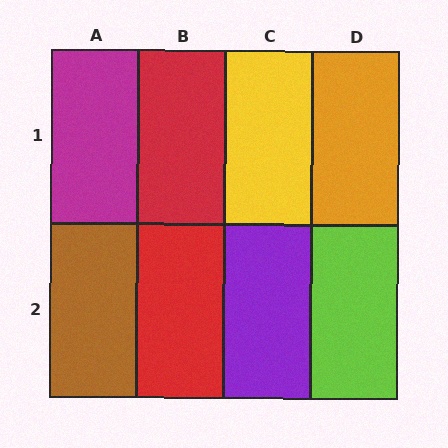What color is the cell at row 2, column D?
Lime.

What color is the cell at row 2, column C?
Purple.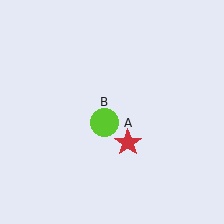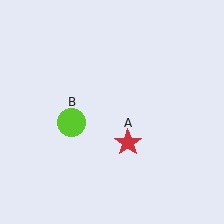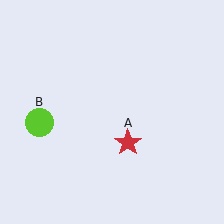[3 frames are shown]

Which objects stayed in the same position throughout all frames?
Red star (object A) remained stationary.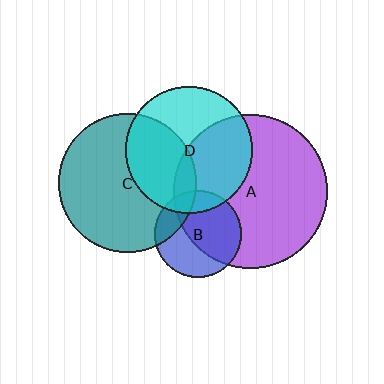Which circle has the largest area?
Circle A (purple).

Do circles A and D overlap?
Yes.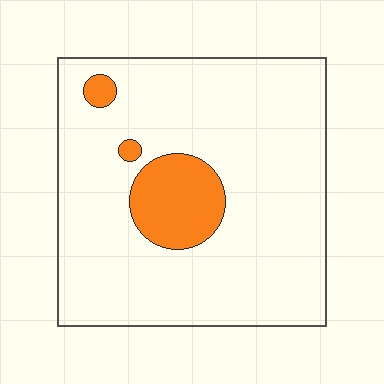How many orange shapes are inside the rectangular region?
3.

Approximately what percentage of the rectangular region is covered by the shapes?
Approximately 10%.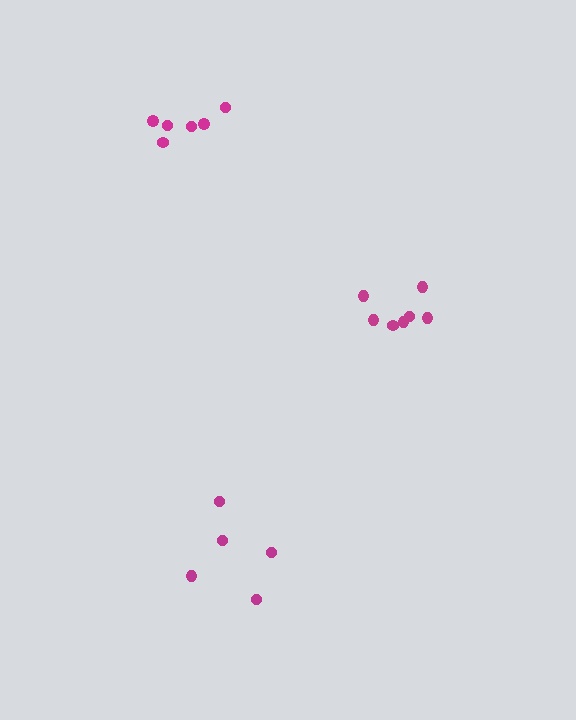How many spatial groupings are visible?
There are 3 spatial groupings.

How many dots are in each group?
Group 1: 6 dots, Group 2: 7 dots, Group 3: 5 dots (18 total).